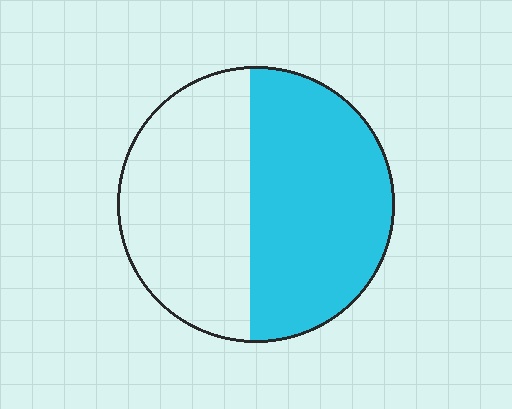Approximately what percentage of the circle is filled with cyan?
Approximately 55%.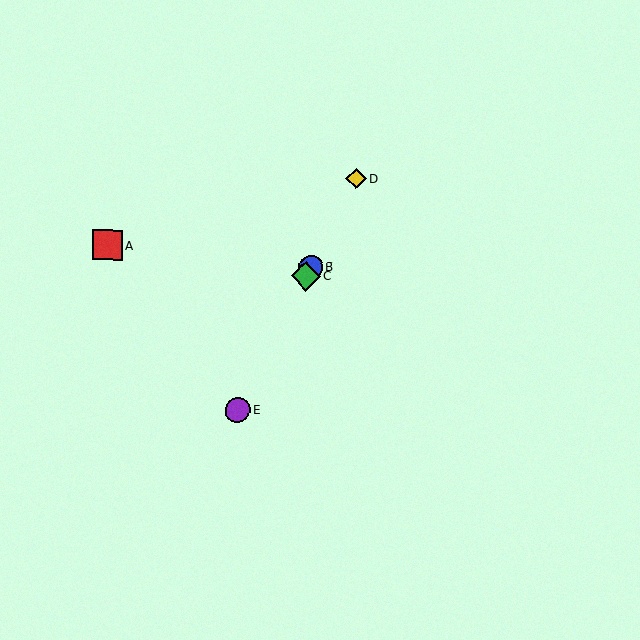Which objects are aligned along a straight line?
Objects B, C, D, E are aligned along a straight line.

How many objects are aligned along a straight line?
4 objects (B, C, D, E) are aligned along a straight line.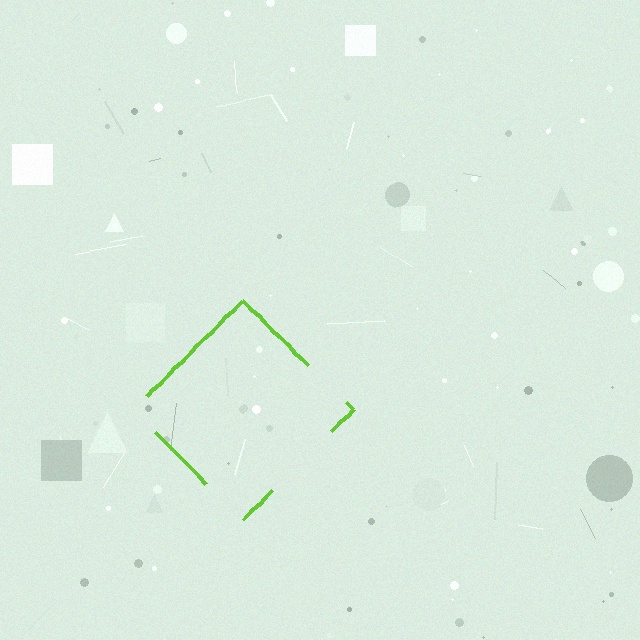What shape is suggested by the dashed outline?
The dashed outline suggests a diamond.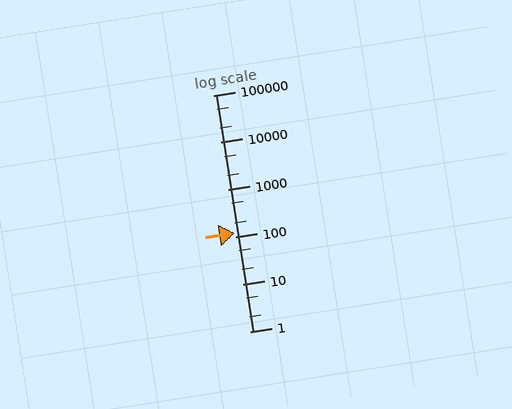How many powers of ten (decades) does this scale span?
The scale spans 5 decades, from 1 to 100000.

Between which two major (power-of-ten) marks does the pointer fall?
The pointer is between 100 and 1000.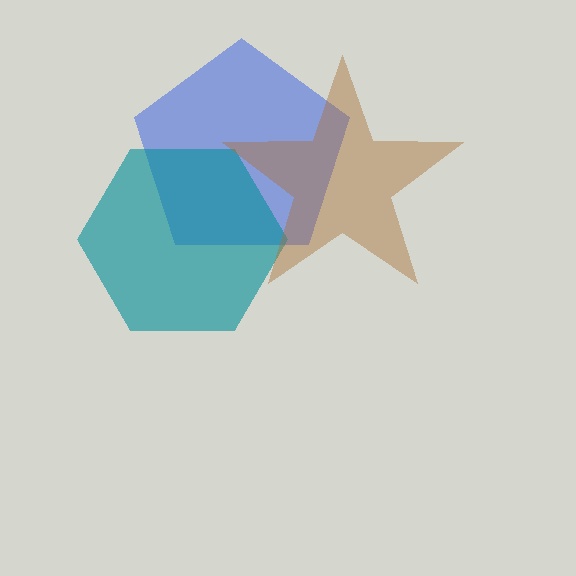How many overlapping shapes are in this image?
There are 3 overlapping shapes in the image.